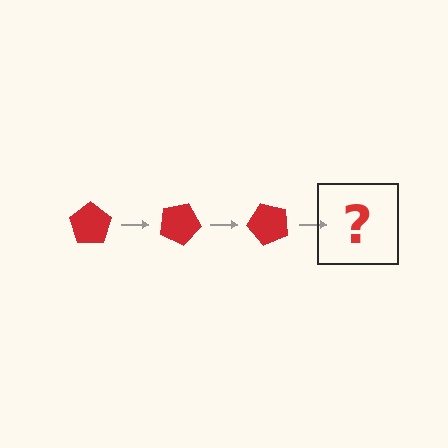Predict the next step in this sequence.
The next step is a red pentagon rotated 75 degrees.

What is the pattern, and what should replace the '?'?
The pattern is that the pentagon rotates 25 degrees each step. The '?' should be a red pentagon rotated 75 degrees.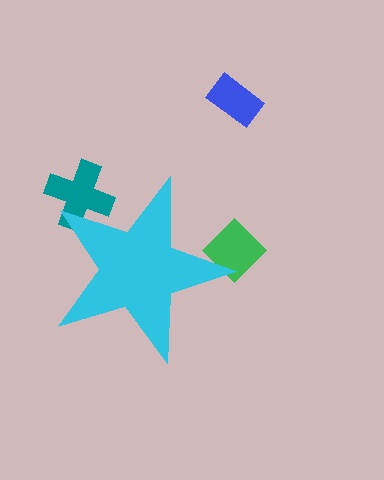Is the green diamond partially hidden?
Yes, the green diamond is partially hidden behind the cyan star.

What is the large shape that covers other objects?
A cyan star.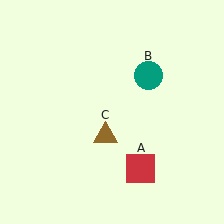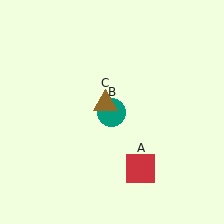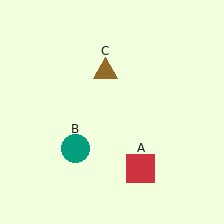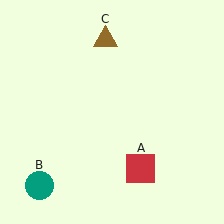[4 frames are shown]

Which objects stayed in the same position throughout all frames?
Red square (object A) remained stationary.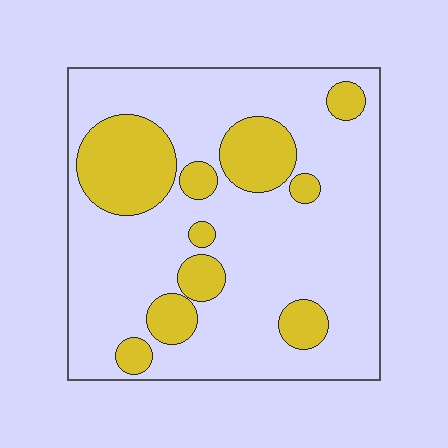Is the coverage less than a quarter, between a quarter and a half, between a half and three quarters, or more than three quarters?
Less than a quarter.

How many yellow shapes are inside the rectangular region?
10.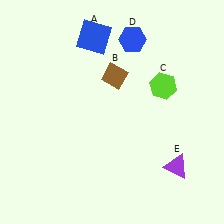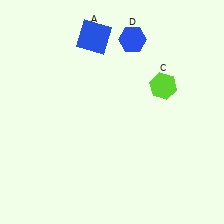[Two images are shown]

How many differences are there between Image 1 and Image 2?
There are 2 differences between the two images.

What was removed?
The purple triangle (E), the brown diamond (B) were removed in Image 2.